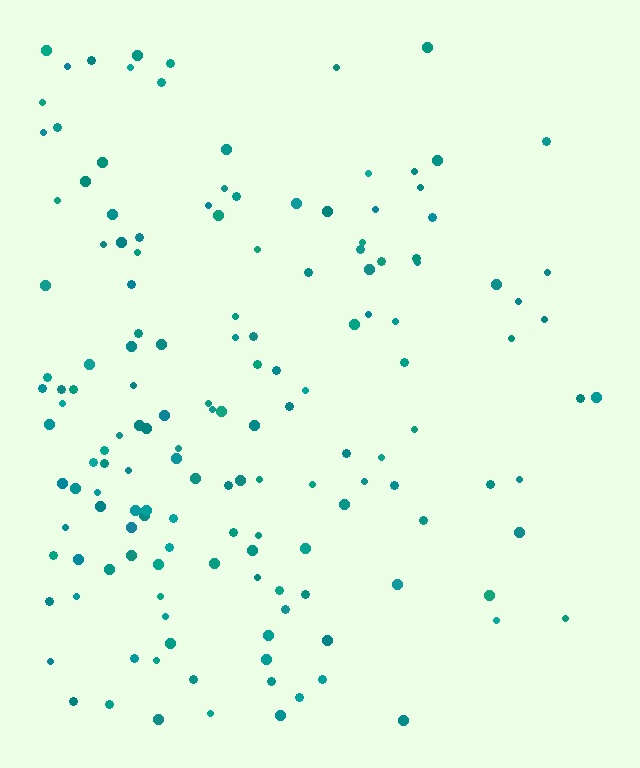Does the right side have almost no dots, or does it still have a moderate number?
Still a moderate number, just noticeably fewer than the left.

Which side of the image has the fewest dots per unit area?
The right.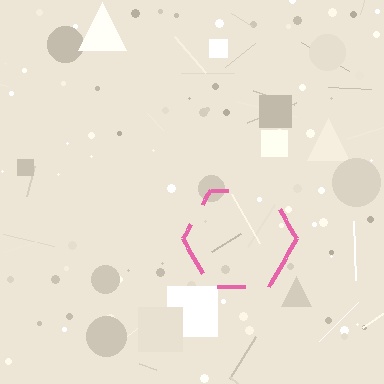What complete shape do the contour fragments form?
The contour fragments form a hexagon.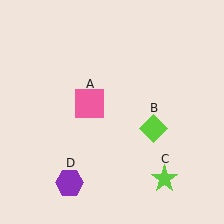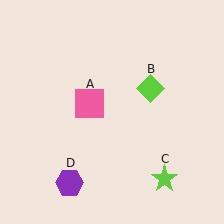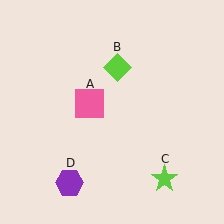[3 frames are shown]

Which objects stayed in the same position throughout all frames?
Pink square (object A) and lime star (object C) and purple hexagon (object D) remained stationary.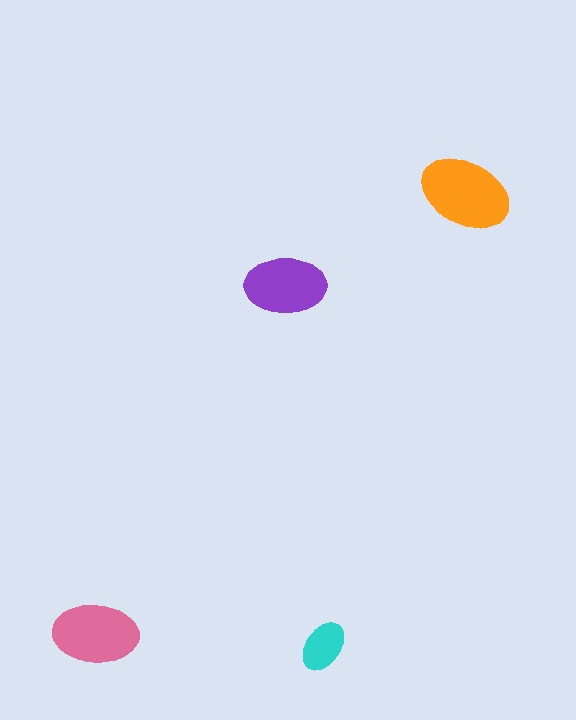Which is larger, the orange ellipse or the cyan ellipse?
The orange one.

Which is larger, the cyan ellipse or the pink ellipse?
The pink one.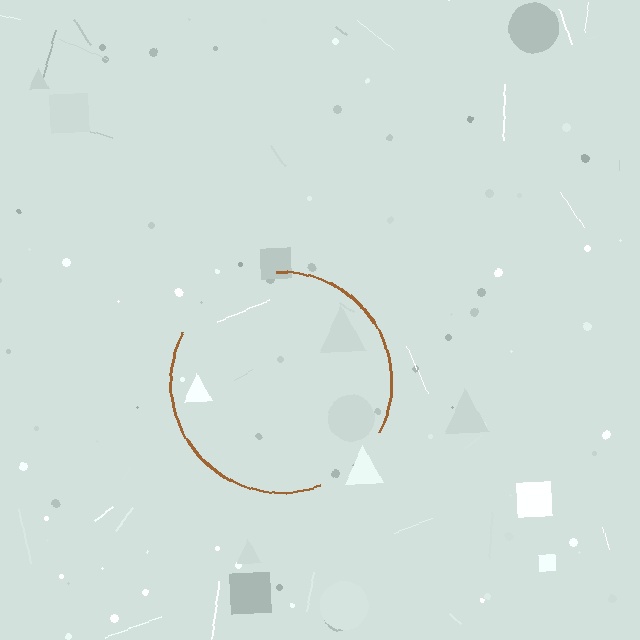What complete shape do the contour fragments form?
The contour fragments form a circle.